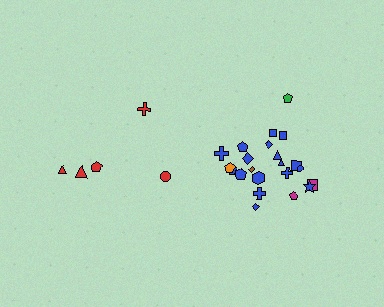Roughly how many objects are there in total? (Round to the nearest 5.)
Roughly 25 objects in total.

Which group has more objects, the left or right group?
The right group.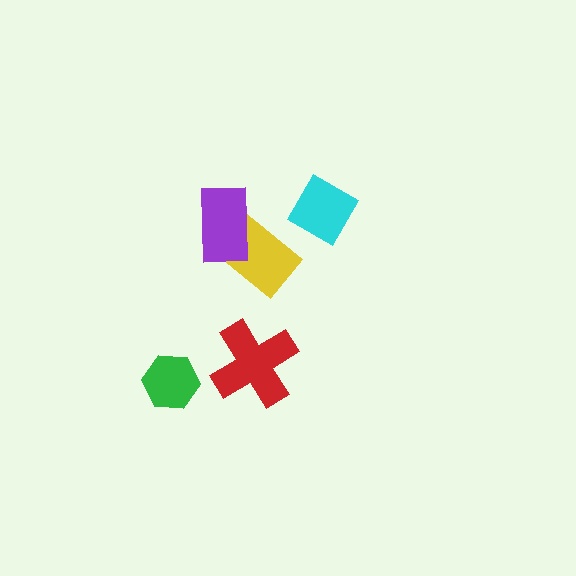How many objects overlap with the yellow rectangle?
1 object overlaps with the yellow rectangle.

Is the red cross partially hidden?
No, no other shape covers it.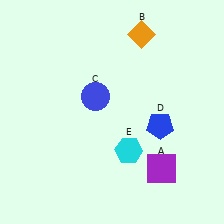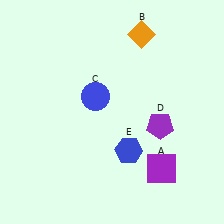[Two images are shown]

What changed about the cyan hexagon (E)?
In Image 1, E is cyan. In Image 2, it changed to blue.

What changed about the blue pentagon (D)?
In Image 1, D is blue. In Image 2, it changed to purple.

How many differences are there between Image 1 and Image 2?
There are 2 differences between the two images.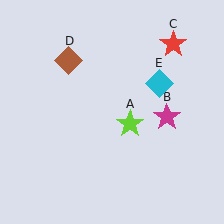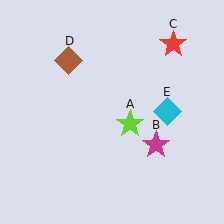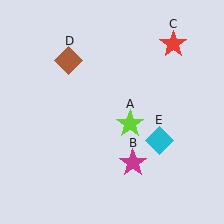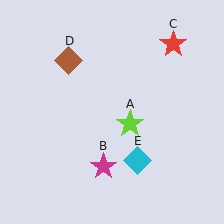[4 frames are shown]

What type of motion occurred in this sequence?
The magenta star (object B), cyan diamond (object E) rotated clockwise around the center of the scene.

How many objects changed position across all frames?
2 objects changed position: magenta star (object B), cyan diamond (object E).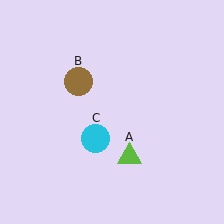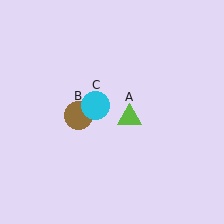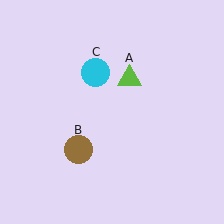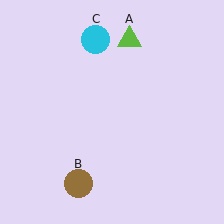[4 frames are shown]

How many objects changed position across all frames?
3 objects changed position: lime triangle (object A), brown circle (object B), cyan circle (object C).